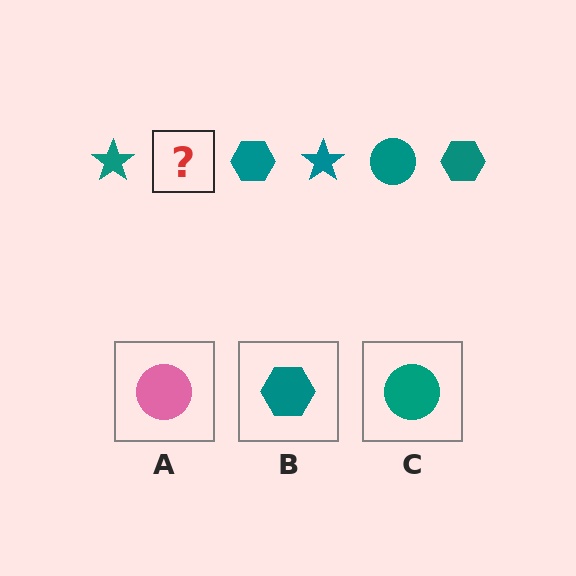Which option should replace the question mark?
Option C.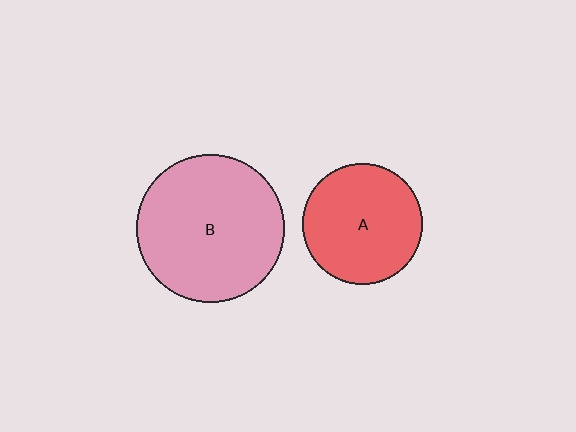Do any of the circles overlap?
No, none of the circles overlap.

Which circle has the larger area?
Circle B (pink).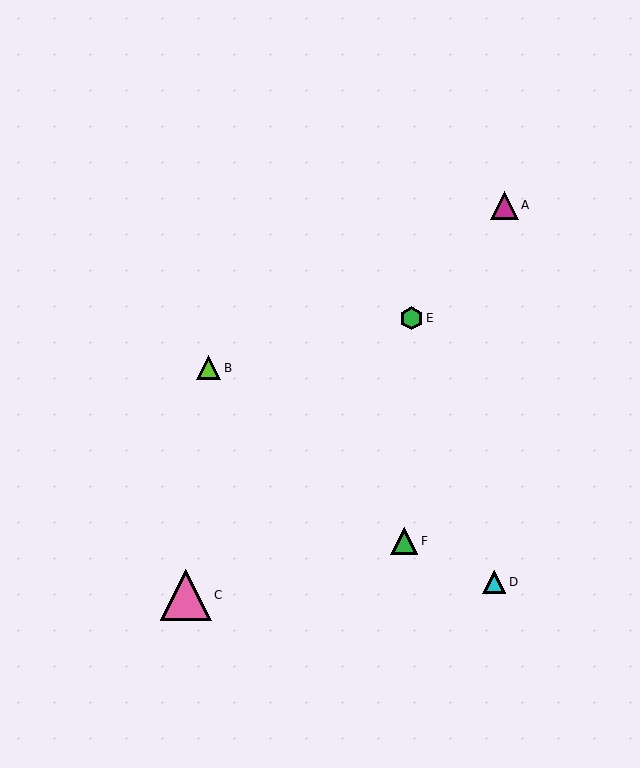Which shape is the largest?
The pink triangle (labeled C) is the largest.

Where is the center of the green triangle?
The center of the green triangle is at (404, 541).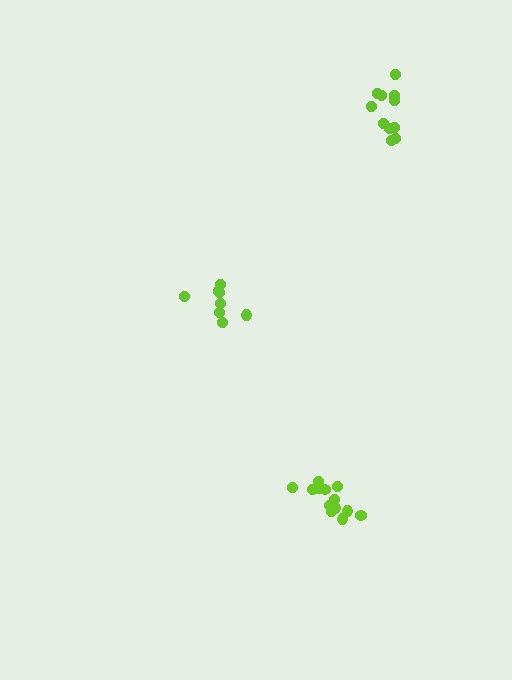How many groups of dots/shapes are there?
There are 3 groups.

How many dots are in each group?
Group 1: 11 dots, Group 2: 13 dots, Group 3: 9 dots (33 total).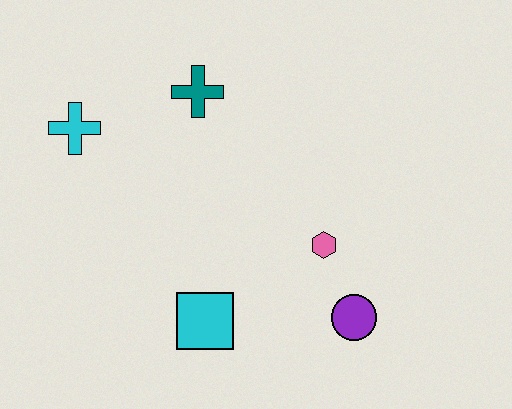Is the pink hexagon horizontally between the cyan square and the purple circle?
Yes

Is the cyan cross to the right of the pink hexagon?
No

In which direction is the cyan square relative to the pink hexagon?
The cyan square is to the left of the pink hexagon.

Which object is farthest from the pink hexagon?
The cyan cross is farthest from the pink hexagon.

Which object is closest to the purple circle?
The pink hexagon is closest to the purple circle.